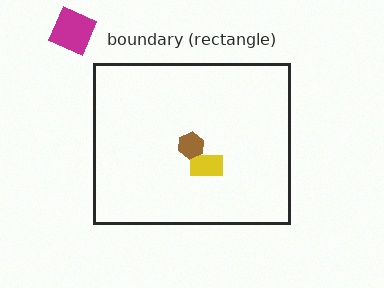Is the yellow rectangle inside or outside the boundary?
Inside.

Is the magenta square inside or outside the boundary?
Outside.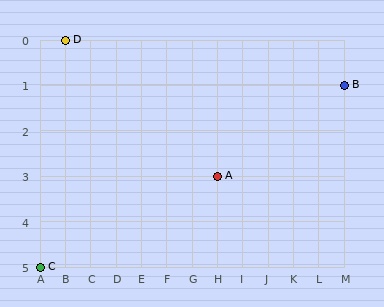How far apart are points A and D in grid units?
Points A and D are 6 columns and 3 rows apart (about 6.7 grid units diagonally).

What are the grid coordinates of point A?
Point A is at grid coordinates (H, 3).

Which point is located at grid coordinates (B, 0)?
Point D is at (B, 0).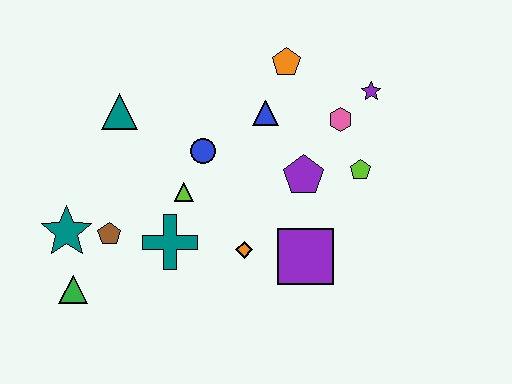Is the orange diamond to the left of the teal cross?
No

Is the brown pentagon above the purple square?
Yes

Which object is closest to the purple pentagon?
The lime pentagon is closest to the purple pentagon.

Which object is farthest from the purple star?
The green triangle is farthest from the purple star.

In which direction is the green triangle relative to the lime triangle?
The green triangle is to the left of the lime triangle.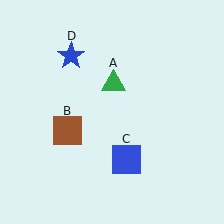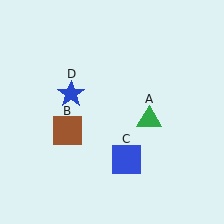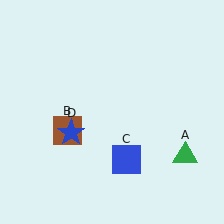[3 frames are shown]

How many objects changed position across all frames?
2 objects changed position: green triangle (object A), blue star (object D).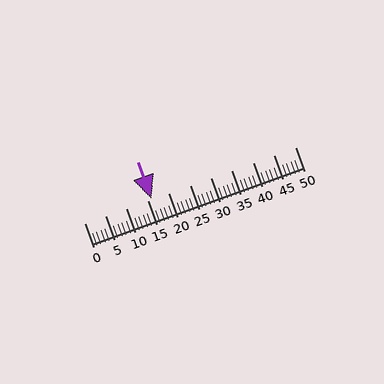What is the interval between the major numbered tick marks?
The major tick marks are spaced 5 units apart.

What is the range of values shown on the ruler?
The ruler shows values from 0 to 50.